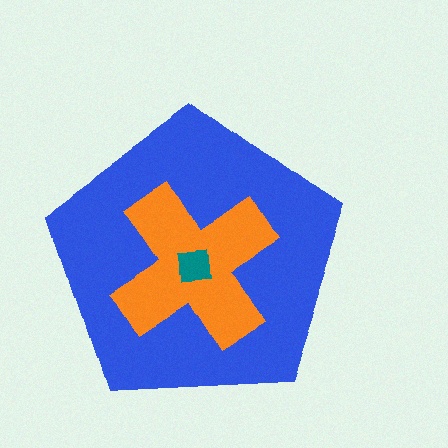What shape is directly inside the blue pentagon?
The orange cross.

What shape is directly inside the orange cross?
The teal square.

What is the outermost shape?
The blue pentagon.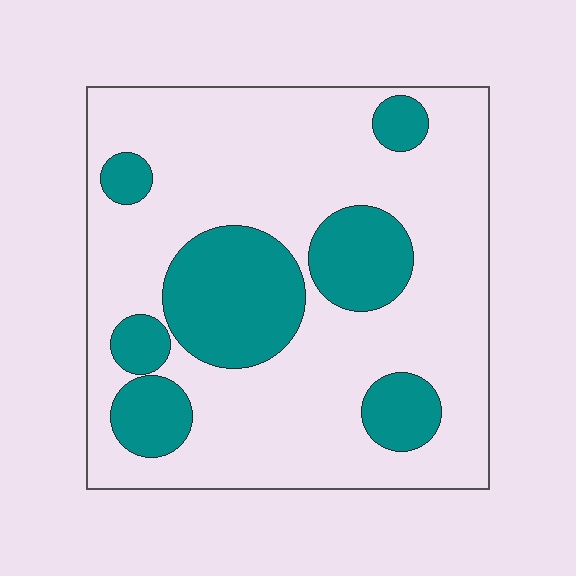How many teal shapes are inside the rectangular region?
7.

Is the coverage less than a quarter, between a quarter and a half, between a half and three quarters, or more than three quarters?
Between a quarter and a half.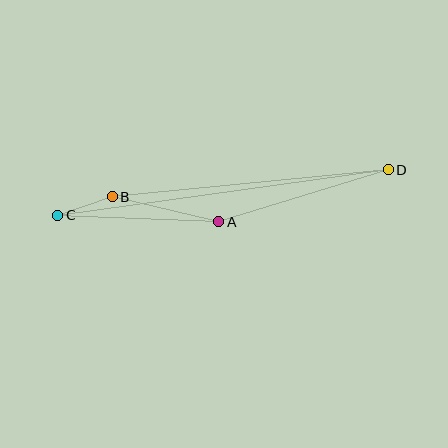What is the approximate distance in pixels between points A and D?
The distance between A and D is approximately 177 pixels.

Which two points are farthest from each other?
Points C and D are farthest from each other.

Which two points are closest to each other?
Points B and C are closest to each other.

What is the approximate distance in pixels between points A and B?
The distance between A and B is approximately 110 pixels.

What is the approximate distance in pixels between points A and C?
The distance between A and C is approximately 161 pixels.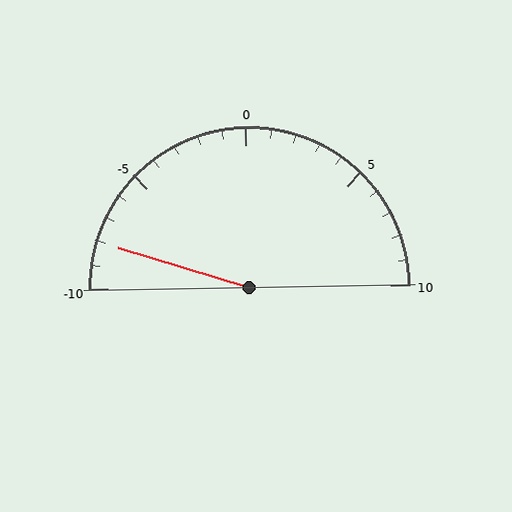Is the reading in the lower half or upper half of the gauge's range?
The reading is in the lower half of the range (-10 to 10).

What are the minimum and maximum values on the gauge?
The gauge ranges from -10 to 10.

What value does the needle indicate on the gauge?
The needle indicates approximately -8.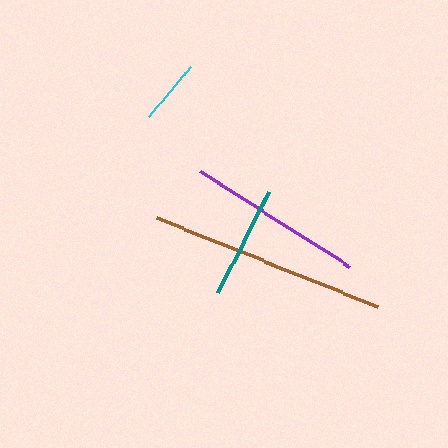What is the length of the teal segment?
The teal segment is approximately 114 pixels long.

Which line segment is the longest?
The brown line is the longest at approximately 238 pixels.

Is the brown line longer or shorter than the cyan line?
The brown line is longer than the cyan line.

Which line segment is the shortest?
The cyan line is the shortest at approximately 65 pixels.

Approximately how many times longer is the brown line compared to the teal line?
The brown line is approximately 2.1 times the length of the teal line.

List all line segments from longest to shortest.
From longest to shortest: brown, purple, teal, cyan.